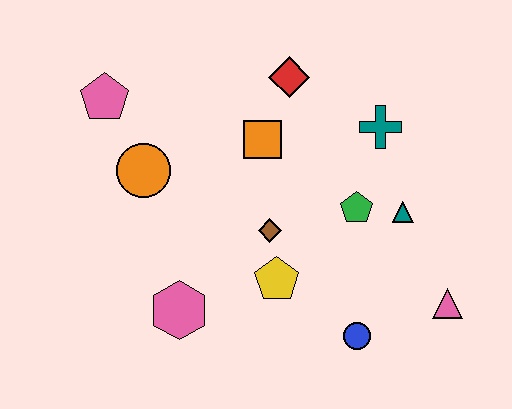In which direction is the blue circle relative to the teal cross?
The blue circle is below the teal cross.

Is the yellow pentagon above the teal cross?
No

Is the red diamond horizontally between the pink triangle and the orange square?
Yes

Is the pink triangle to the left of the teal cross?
No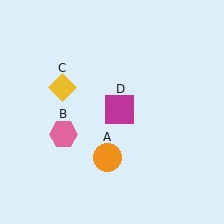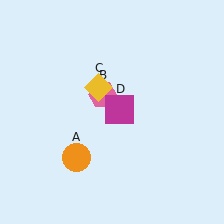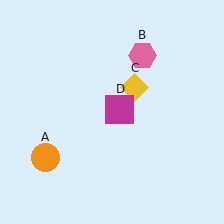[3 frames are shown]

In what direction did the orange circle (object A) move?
The orange circle (object A) moved left.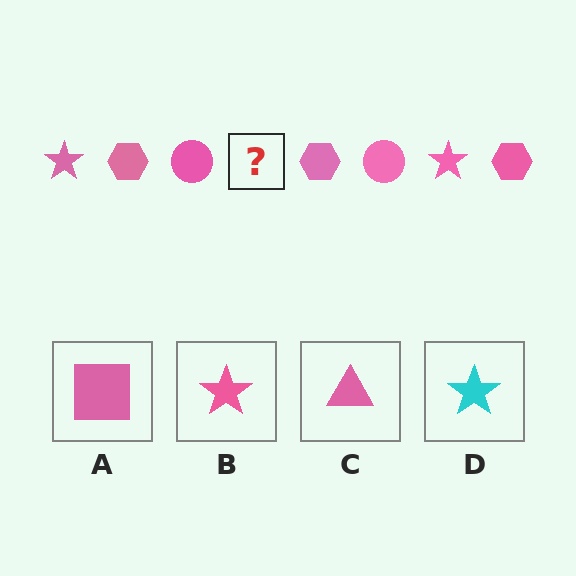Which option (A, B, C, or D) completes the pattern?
B.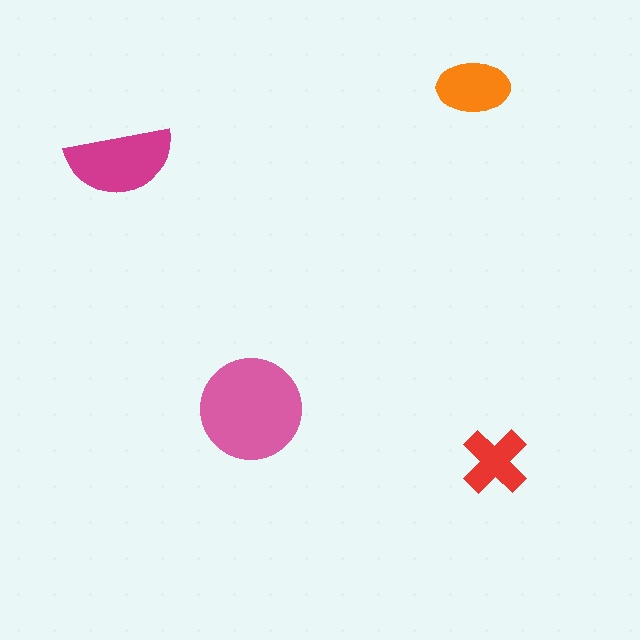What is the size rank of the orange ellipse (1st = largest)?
3rd.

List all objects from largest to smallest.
The pink circle, the magenta semicircle, the orange ellipse, the red cross.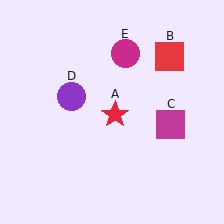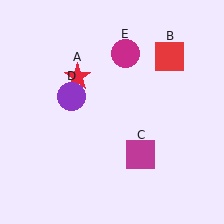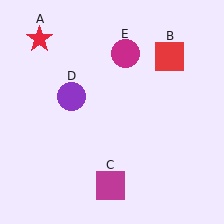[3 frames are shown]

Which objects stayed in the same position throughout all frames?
Red square (object B) and purple circle (object D) and magenta circle (object E) remained stationary.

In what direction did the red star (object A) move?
The red star (object A) moved up and to the left.